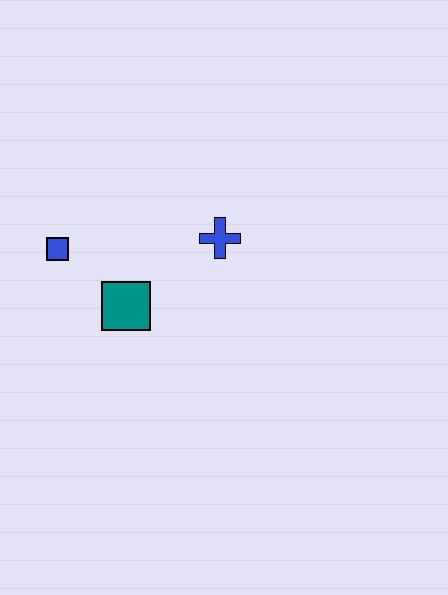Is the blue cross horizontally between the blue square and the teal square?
No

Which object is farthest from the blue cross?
The blue square is farthest from the blue cross.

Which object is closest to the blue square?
The teal square is closest to the blue square.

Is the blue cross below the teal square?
No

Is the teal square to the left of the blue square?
No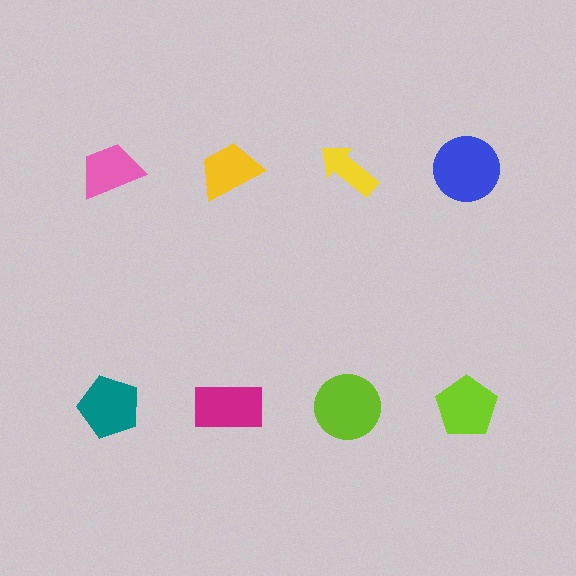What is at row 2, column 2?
A magenta rectangle.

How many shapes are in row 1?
4 shapes.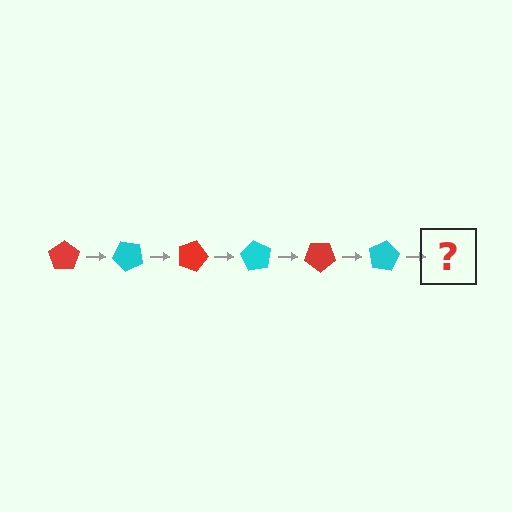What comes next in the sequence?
The next element should be a red pentagon, rotated 270 degrees from the start.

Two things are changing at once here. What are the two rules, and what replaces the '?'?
The two rules are that it rotates 45 degrees each step and the color cycles through red and cyan. The '?' should be a red pentagon, rotated 270 degrees from the start.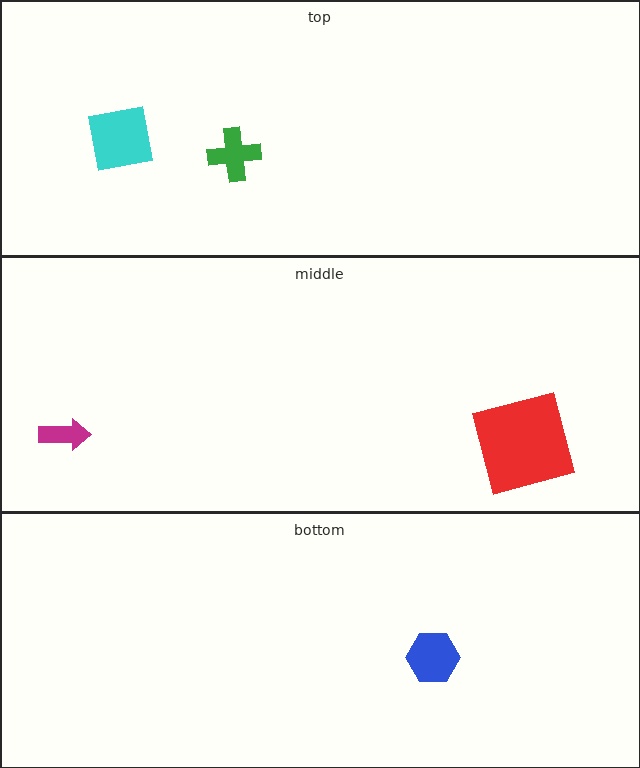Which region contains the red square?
The middle region.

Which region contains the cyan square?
The top region.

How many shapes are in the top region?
2.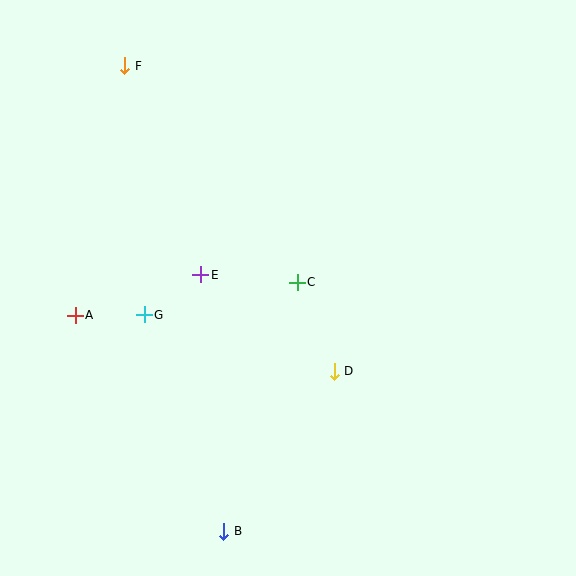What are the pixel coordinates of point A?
Point A is at (75, 315).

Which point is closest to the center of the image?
Point C at (297, 282) is closest to the center.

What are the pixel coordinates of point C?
Point C is at (297, 282).